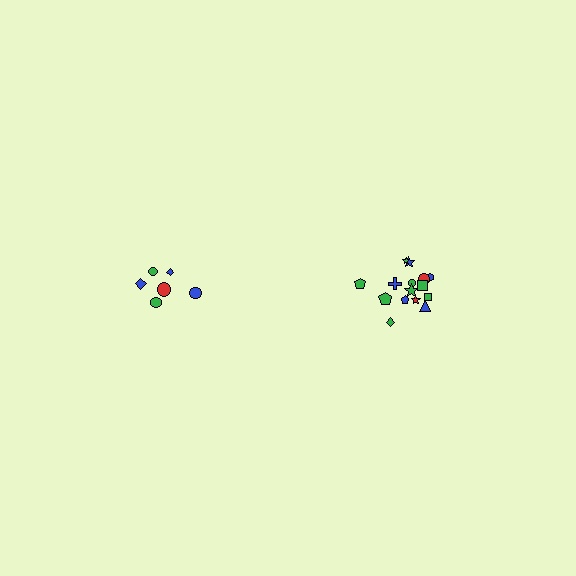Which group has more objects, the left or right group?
The right group.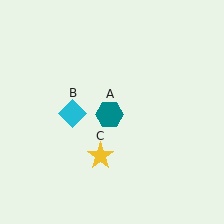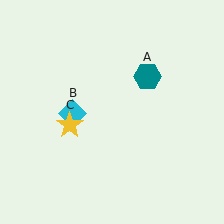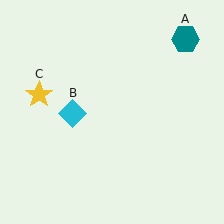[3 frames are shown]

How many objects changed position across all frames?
2 objects changed position: teal hexagon (object A), yellow star (object C).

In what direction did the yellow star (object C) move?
The yellow star (object C) moved up and to the left.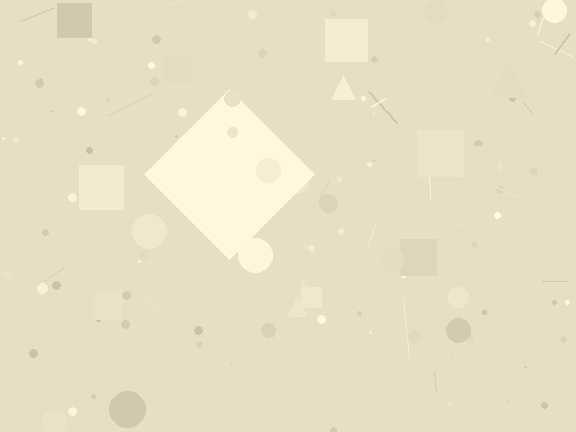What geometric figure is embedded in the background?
A diamond is embedded in the background.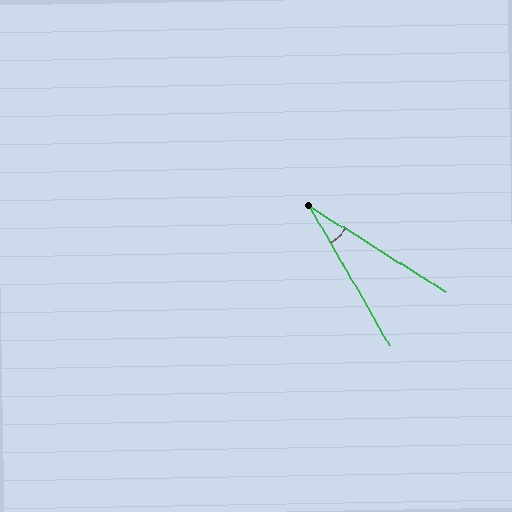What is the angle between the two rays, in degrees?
Approximately 28 degrees.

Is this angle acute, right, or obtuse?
It is acute.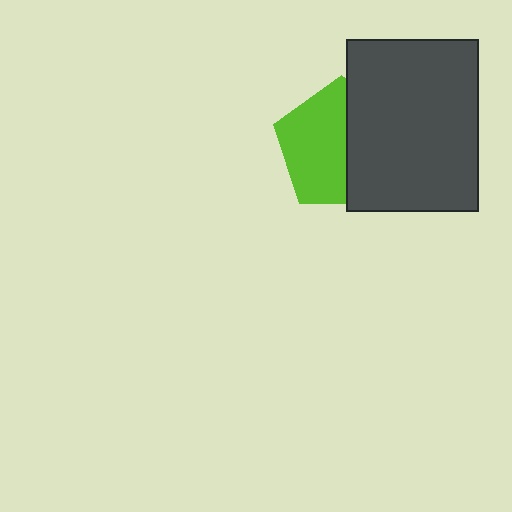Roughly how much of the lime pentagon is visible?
About half of it is visible (roughly 55%).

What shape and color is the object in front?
The object in front is a dark gray rectangle.